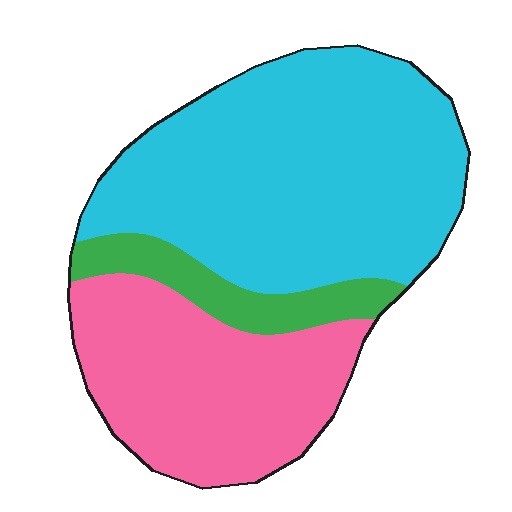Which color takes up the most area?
Cyan, at roughly 55%.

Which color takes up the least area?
Green, at roughly 10%.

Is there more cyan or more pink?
Cyan.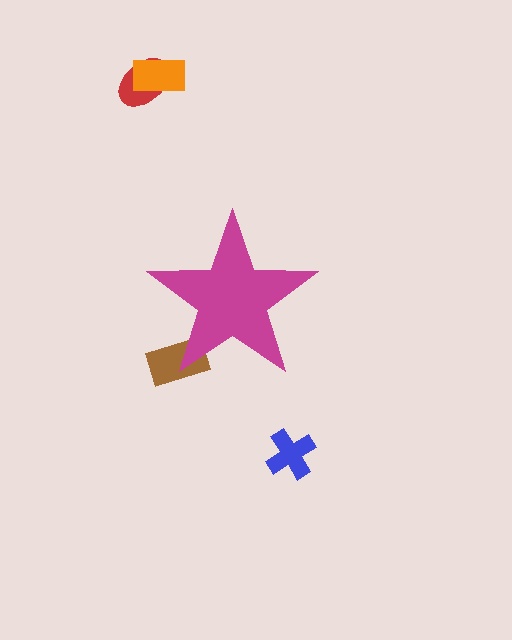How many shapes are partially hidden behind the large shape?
1 shape is partially hidden.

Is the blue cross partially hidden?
No, the blue cross is fully visible.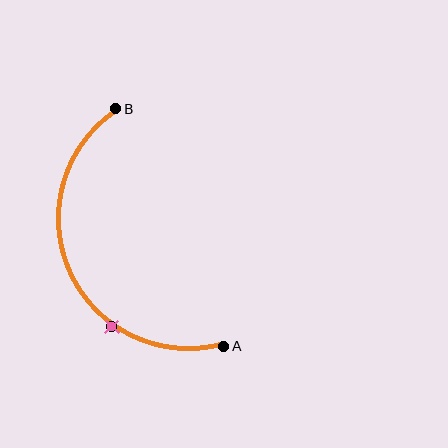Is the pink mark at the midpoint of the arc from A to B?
No. The pink mark lies on the arc but is closer to endpoint A. The arc midpoint would be at the point on the curve equidistant along the arc from both A and B.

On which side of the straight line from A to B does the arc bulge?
The arc bulges to the left of the straight line connecting A and B.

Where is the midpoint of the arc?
The arc midpoint is the point on the curve farthest from the straight line joining A and B. It sits to the left of that line.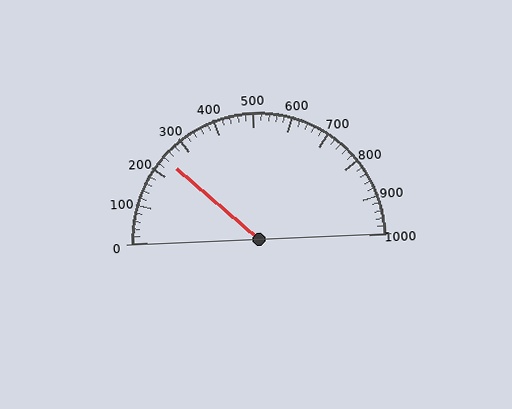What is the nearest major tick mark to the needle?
The nearest major tick mark is 200.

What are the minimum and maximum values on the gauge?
The gauge ranges from 0 to 1000.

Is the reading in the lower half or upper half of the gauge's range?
The reading is in the lower half of the range (0 to 1000).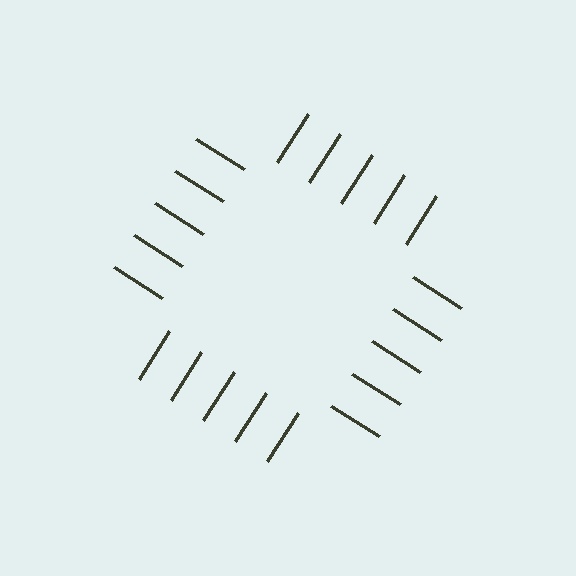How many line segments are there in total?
20 — 5 along each of the 4 edges.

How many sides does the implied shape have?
4 sides — the line-ends trace a square.